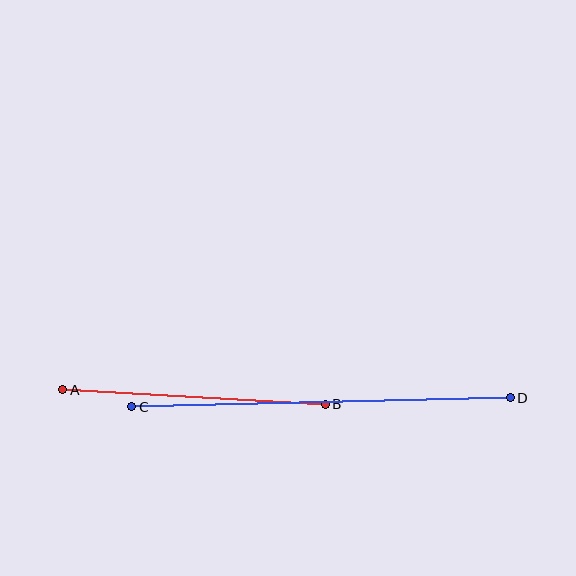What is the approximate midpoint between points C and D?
The midpoint is at approximately (321, 402) pixels.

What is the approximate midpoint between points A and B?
The midpoint is at approximately (194, 397) pixels.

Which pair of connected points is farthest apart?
Points C and D are farthest apart.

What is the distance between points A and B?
The distance is approximately 263 pixels.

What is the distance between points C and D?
The distance is approximately 379 pixels.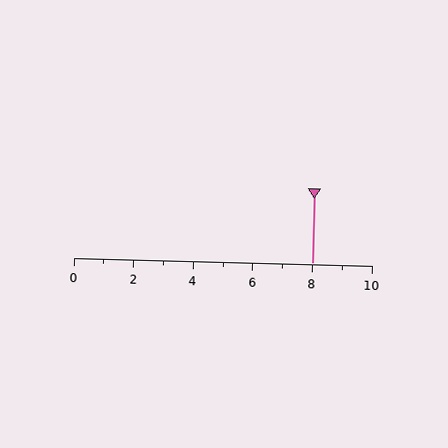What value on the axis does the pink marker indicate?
The marker indicates approximately 8.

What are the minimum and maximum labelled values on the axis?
The axis runs from 0 to 10.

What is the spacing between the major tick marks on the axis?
The major ticks are spaced 2 apart.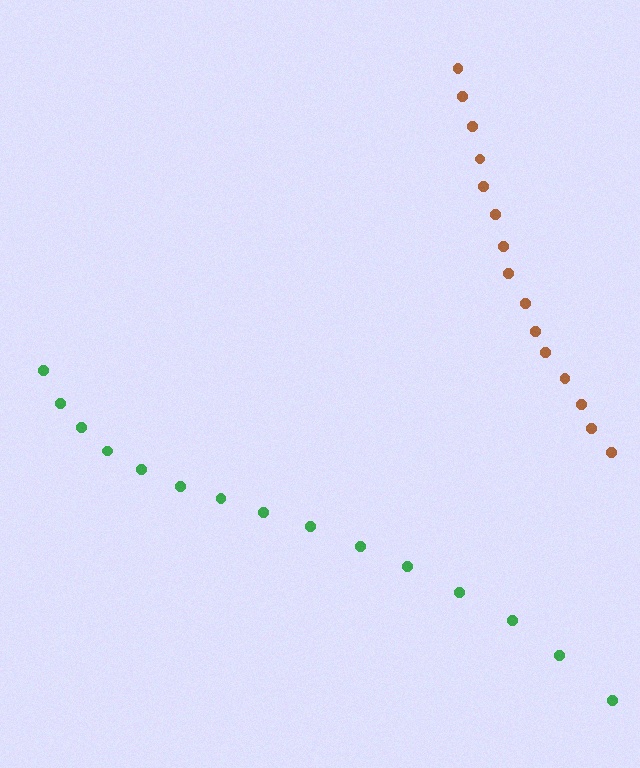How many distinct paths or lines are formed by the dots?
There are 2 distinct paths.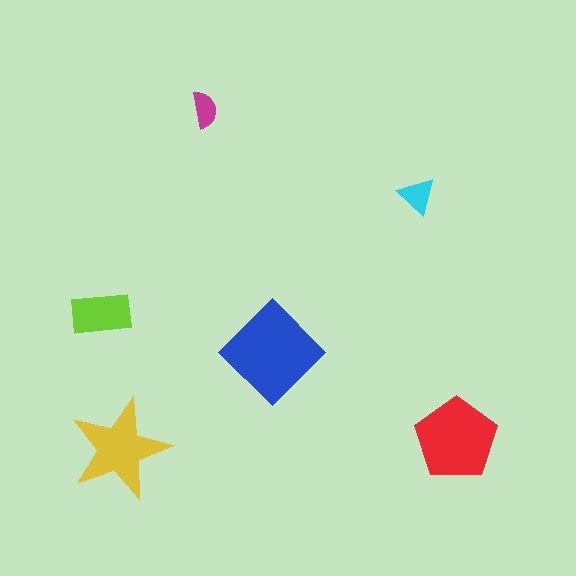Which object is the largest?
The blue diamond.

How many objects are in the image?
There are 6 objects in the image.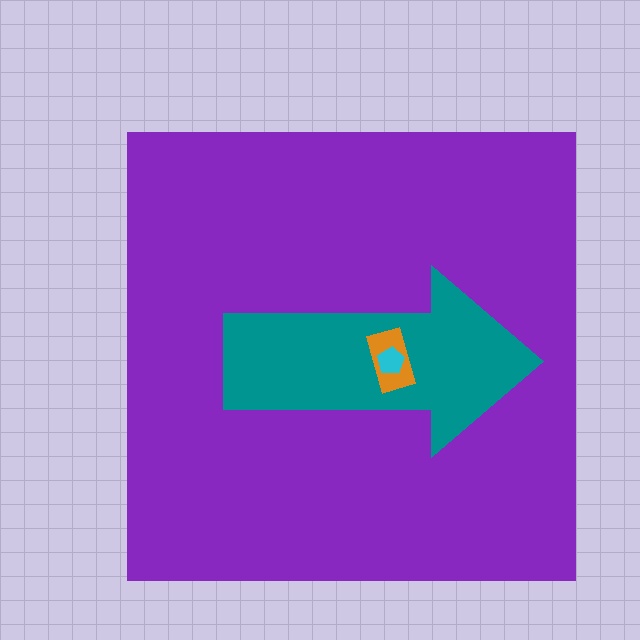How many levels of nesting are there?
4.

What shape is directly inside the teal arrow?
The orange rectangle.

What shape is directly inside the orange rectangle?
The cyan pentagon.